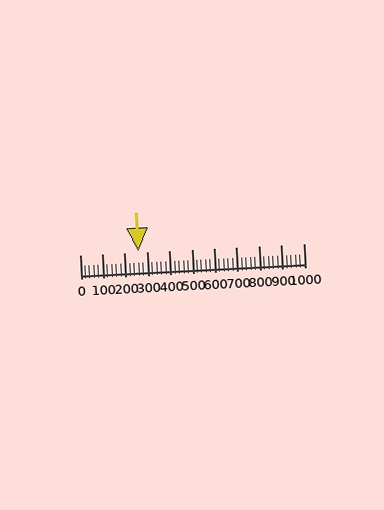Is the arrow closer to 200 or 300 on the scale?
The arrow is closer to 300.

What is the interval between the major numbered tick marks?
The major tick marks are spaced 100 units apart.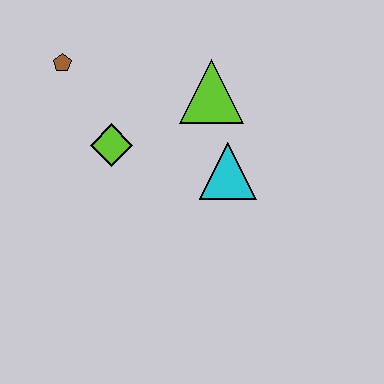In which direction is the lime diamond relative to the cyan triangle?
The lime diamond is to the left of the cyan triangle.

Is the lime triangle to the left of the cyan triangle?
Yes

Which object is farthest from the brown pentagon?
The cyan triangle is farthest from the brown pentagon.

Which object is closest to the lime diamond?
The brown pentagon is closest to the lime diamond.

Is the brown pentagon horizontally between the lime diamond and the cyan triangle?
No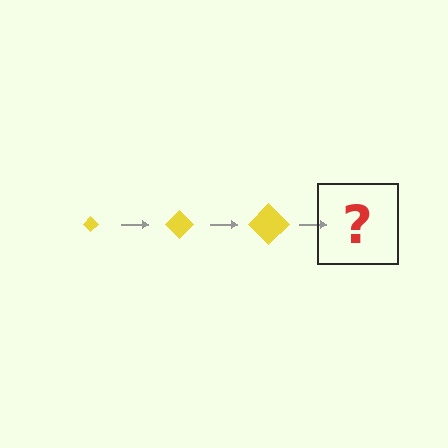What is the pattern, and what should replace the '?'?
The pattern is that the diamond gets progressively larger each step. The '?' should be a yellow diamond, larger than the previous one.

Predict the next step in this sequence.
The next step is a yellow diamond, larger than the previous one.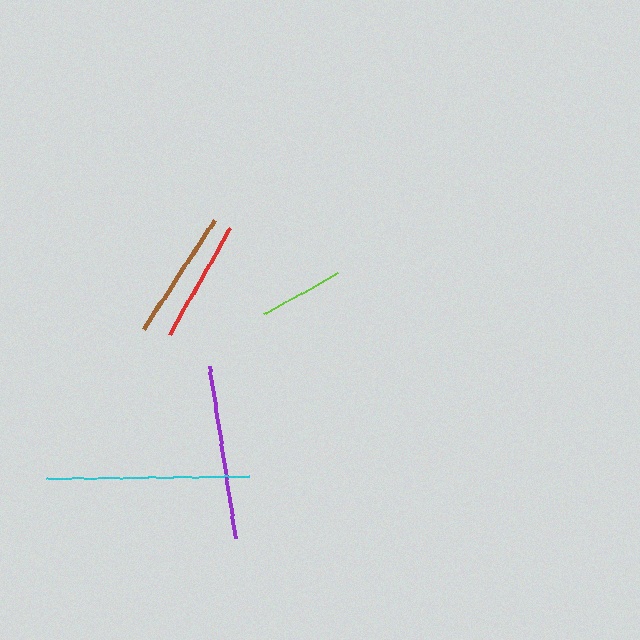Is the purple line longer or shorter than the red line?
The purple line is longer than the red line.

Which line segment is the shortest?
The lime line is the shortest at approximately 85 pixels.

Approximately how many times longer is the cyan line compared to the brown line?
The cyan line is approximately 1.6 times the length of the brown line.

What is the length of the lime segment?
The lime segment is approximately 85 pixels long.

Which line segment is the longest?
The cyan line is the longest at approximately 203 pixels.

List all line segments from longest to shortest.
From longest to shortest: cyan, purple, brown, red, lime.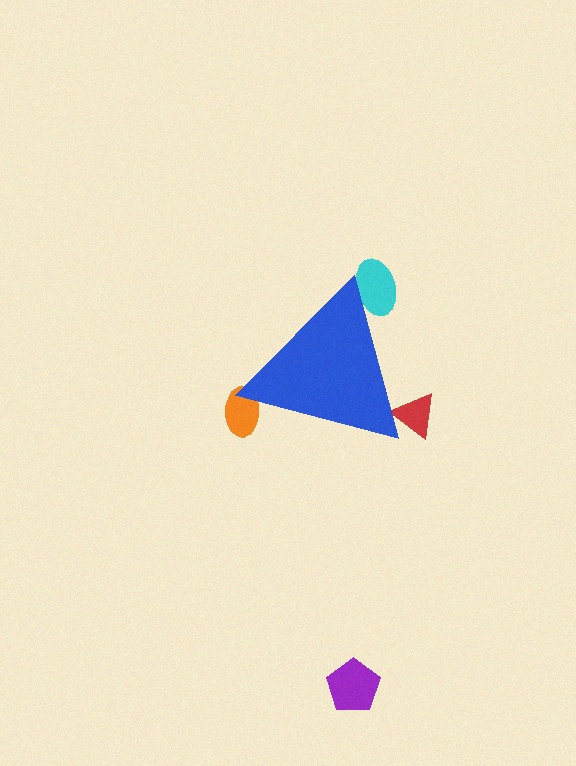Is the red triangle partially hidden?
Yes, the red triangle is partially hidden behind the blue triangle.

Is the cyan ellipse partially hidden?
Yes, the cyan ellipse is partially hidden behind the blue triangle.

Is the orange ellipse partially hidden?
Yes, the orange ellipse is partially hidden behind the blue triangle.